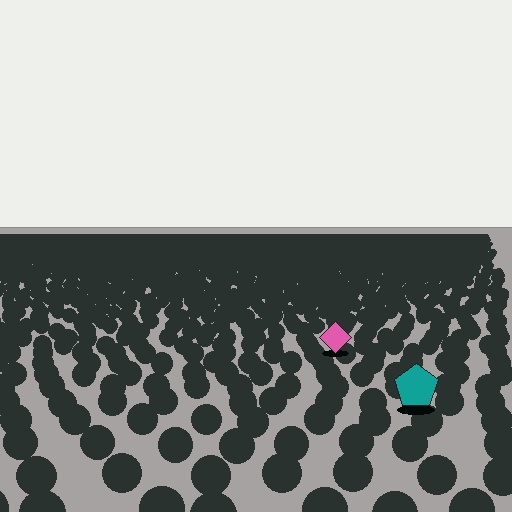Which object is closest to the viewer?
The teal pentagon is closest. The texture marks near it are larger and more spread out.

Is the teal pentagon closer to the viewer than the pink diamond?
Yes. The teal pentagon is closer — you can tell from the texture gradient: the ground texture is coarser near it.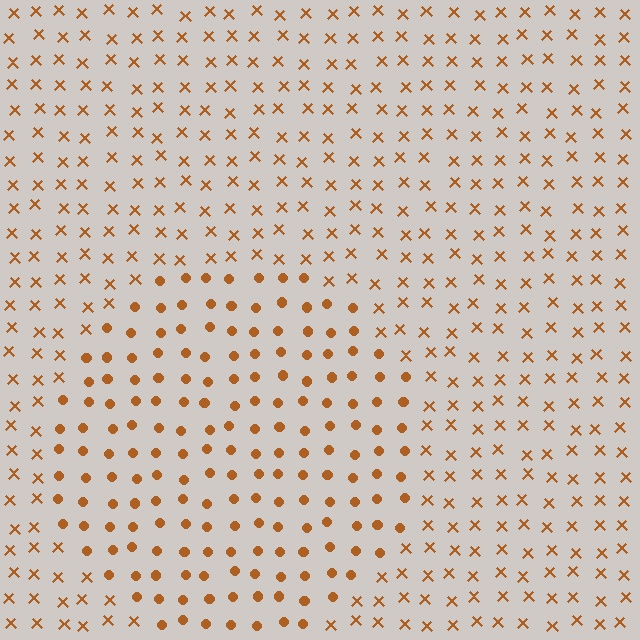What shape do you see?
I see a circle.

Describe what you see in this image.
The image is filled with small brown elements arranged in a uniform grid. A circle-shaped region contains circles, while the surrounding area contains X marks. The boundary is defined purely by the change in element shape.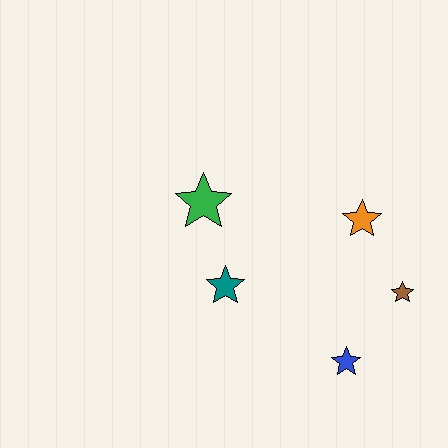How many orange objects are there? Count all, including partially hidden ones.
There is 1 orange object.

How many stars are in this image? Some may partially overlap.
There are 5 stars.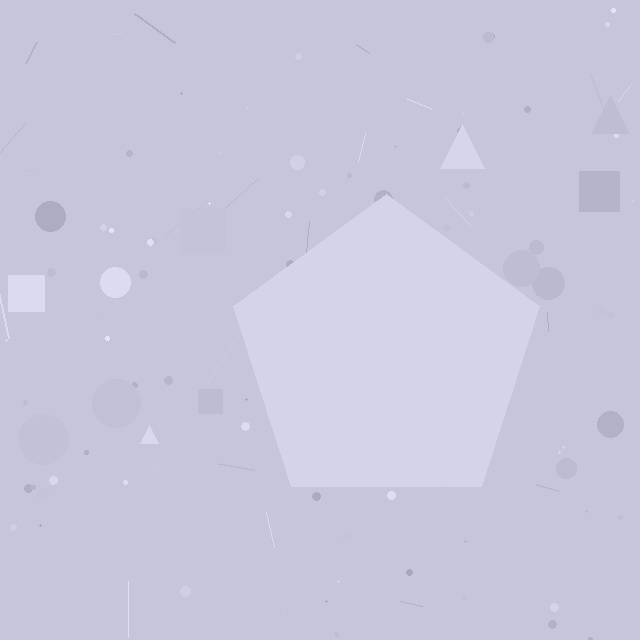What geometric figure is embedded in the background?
A pentagon is embedded in the background.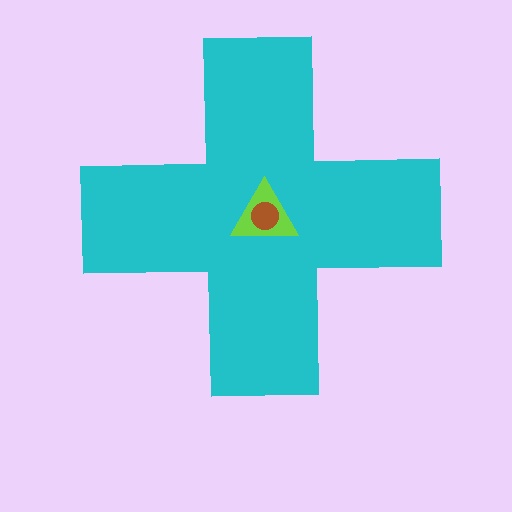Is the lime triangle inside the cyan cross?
Yes.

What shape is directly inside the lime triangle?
The brown circle.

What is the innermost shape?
The brown circle.